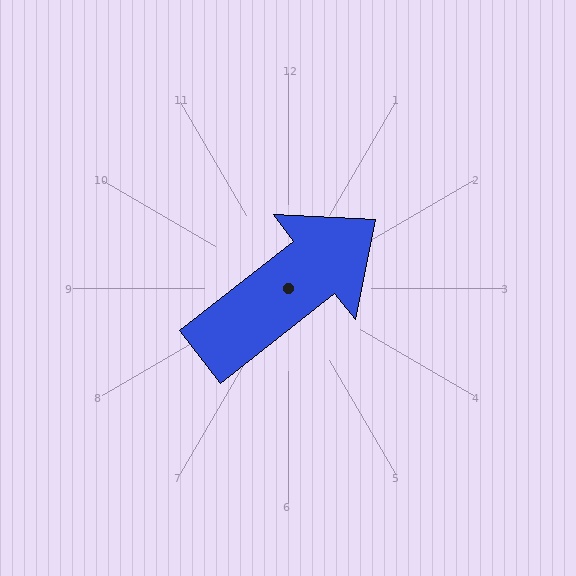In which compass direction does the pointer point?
Northeast.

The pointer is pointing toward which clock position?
Roughly 2 o'clock.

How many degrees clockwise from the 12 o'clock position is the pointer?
Approximately 52 degrees.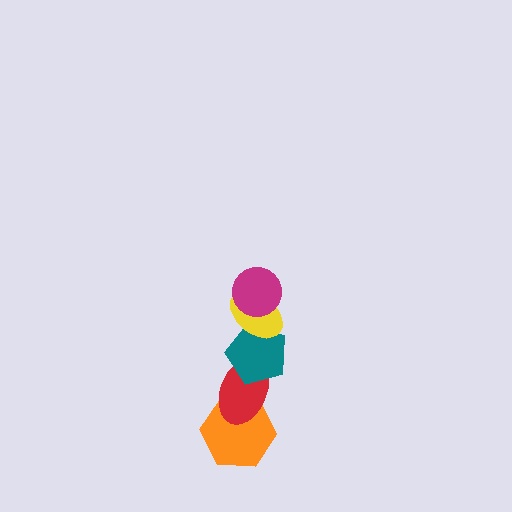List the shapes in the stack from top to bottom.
From top to bottom: the magenta circle, the yellow ellipse, the teal pentagon, the red ellipse, the orange hexagon.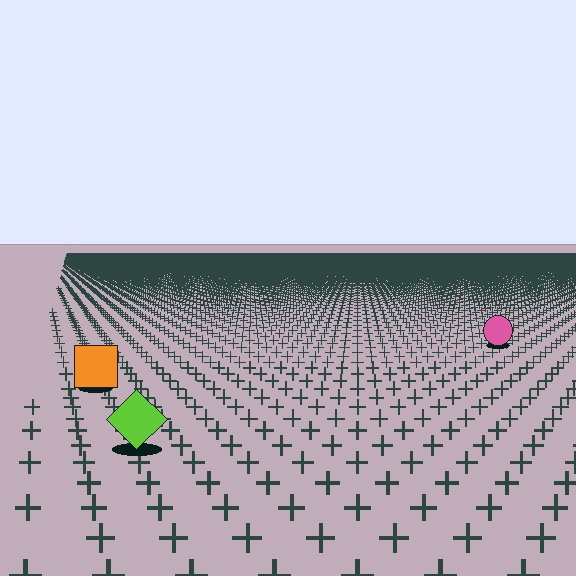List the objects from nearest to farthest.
From nearest to farthest: the lime diamond, the orange square, the pink circle.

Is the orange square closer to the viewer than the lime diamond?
No. The lime diamond is closer — you can tell from the texture gradient: the ground texture is coarser near it.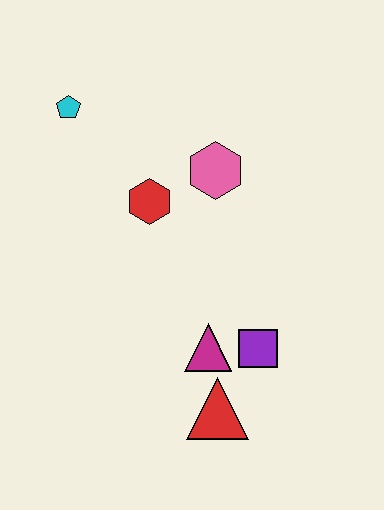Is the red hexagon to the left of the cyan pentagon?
No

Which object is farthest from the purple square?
The cyan pentagon is farthest from the purple square.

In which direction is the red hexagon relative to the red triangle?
The red hexagon is above the red triangle.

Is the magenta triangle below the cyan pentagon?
Yes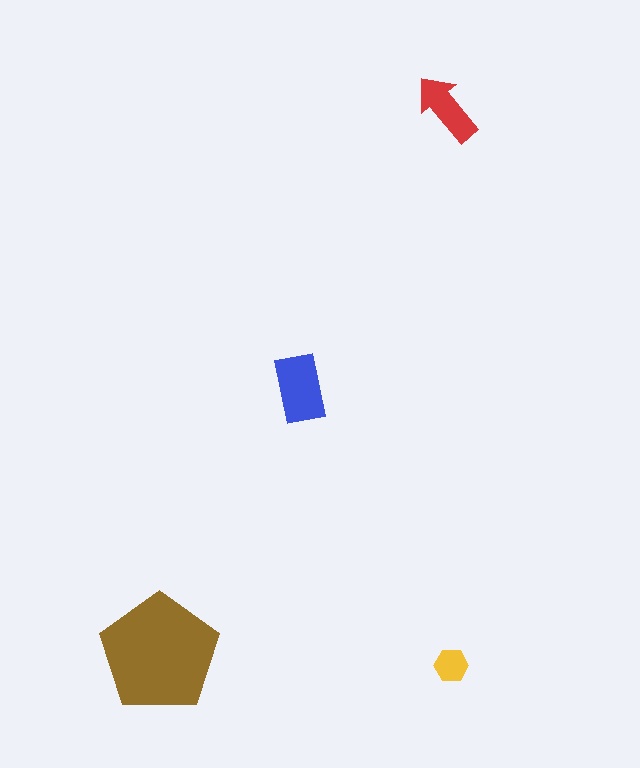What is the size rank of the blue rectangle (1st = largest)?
2nd.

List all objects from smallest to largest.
The yellow hexagon, the red arrow, the blue rectangle, the brown pentagon.